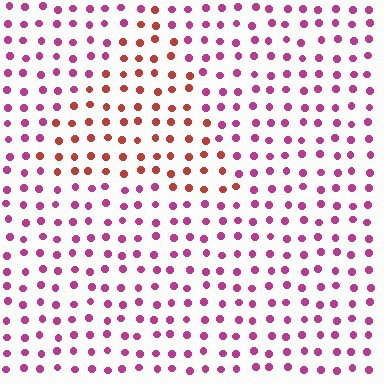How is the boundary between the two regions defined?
The boundary is defined purely by a slight shift in hue (about 43 degrees). Spacing, size, and orientation are identical on both sides.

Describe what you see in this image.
The image is filled with small magenta elements in a uniform arrangement. A triangle-shaped region is visible where the elements are tinted to a slightly different hue, forming a subtle color boundary.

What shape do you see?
I see a triangle.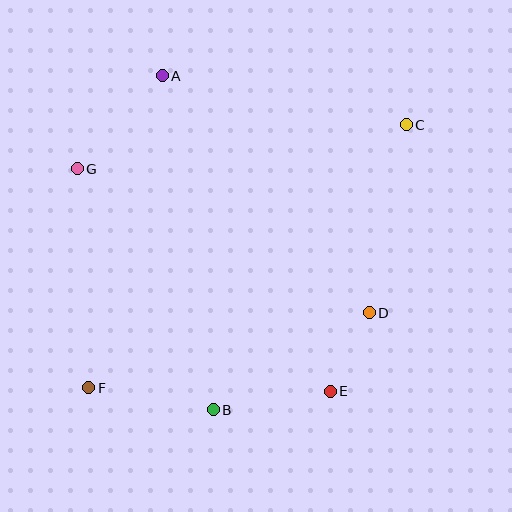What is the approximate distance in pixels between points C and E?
The distance between C and E is approximately 277 pixels.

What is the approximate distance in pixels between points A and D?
The distance between A and D is approximately 315 pixels.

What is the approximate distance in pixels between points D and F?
The distance between D and F is approximately 290 pixels.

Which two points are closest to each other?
Points D and E are closest to each other.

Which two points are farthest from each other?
Points C and F are farthest from each other.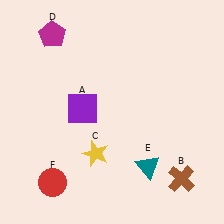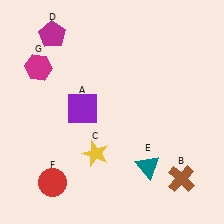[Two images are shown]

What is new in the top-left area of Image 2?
A magenta hexagon (G) was added in the top-left area of Image 2.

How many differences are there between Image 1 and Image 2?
There is 1 difference between the two images.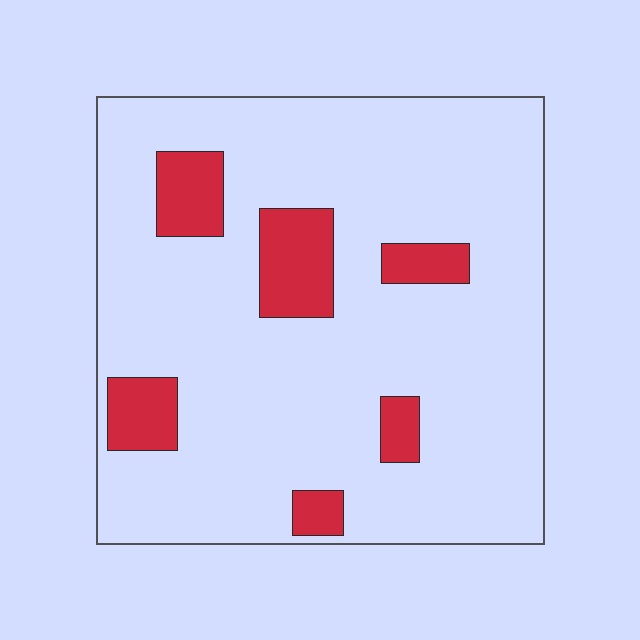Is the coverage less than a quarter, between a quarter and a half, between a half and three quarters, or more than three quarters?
Less than a quarter.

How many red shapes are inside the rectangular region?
6.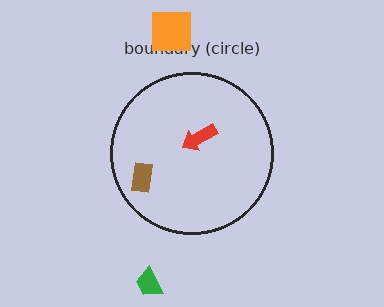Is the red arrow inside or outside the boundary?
Inside.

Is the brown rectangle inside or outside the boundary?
Inside.